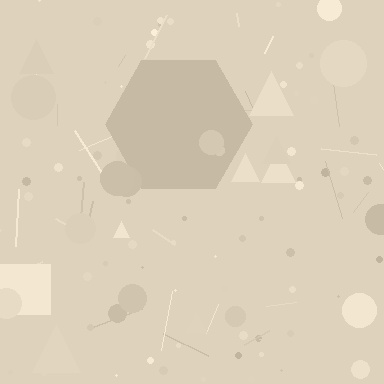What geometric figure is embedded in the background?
A hexagon is embedded in the background.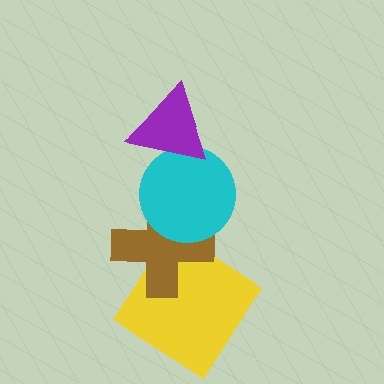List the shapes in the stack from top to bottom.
From top to bottom: the purple triangle, the cyan circle, the brown cross, the yellow diamond.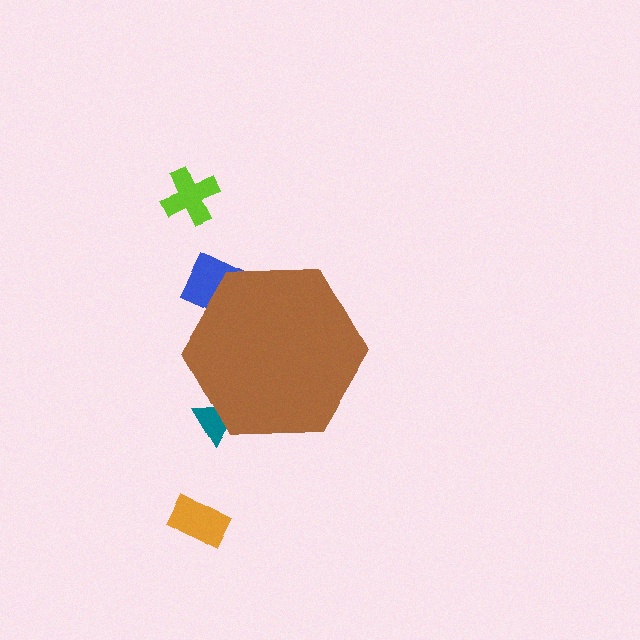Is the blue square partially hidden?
Yes, the blue square is partially hidden behind the brown hexagon.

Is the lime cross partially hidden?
No, the lime cross is fully visible.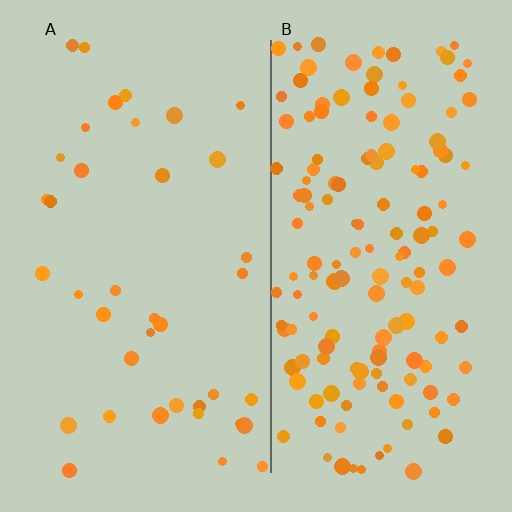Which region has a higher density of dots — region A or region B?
B (the right).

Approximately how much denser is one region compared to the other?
Approximately 3.7× — region B over region A.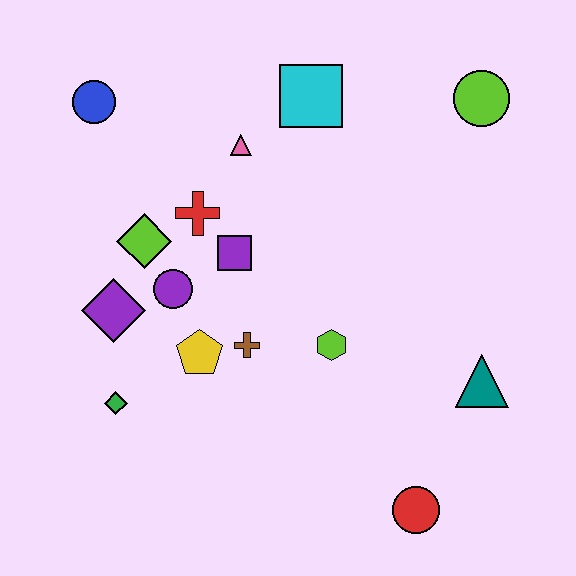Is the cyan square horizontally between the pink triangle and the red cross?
No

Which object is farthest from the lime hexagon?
The blue circle is farthest from the lime hexagon.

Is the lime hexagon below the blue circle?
Yes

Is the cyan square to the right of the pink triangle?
Yes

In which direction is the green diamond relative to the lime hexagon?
The green diamond is to the left of the lime hexagon.